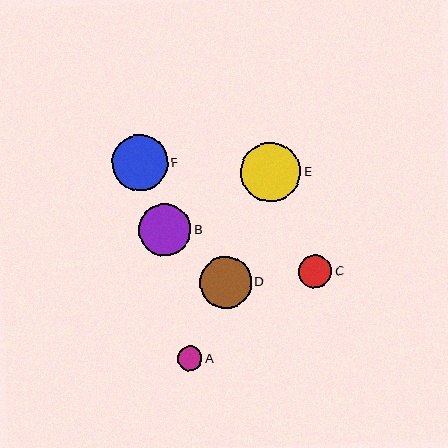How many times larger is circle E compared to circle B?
Circle E is approximately 1.2 times the size of circle B.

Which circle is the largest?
Circle E is the largest with a size of approximately 60 pixels.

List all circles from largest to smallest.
From largest to smallest: E, F, D, B, C, A.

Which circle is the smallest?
Circle A is the smallest with a size of approximately 25 pixels.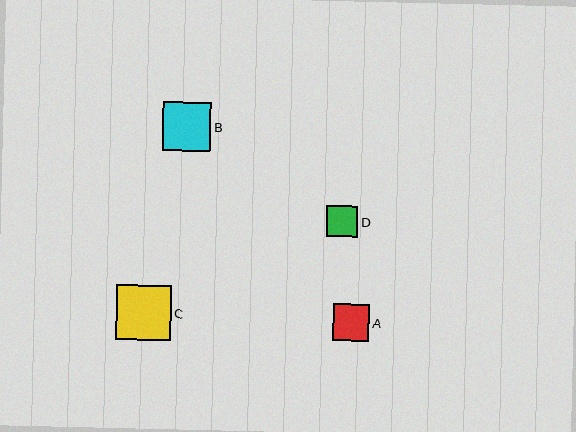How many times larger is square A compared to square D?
Square A is approximately 1.2 times the size of square D.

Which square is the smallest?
Square D is the smallest with a size of approximately 31 pixels.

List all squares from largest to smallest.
From largest to smallest: C, B, A, D.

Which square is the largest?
Square C is the largest with a size of approximately 55 pixels.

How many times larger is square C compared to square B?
Square C is approximately 1.1 times the size of square B.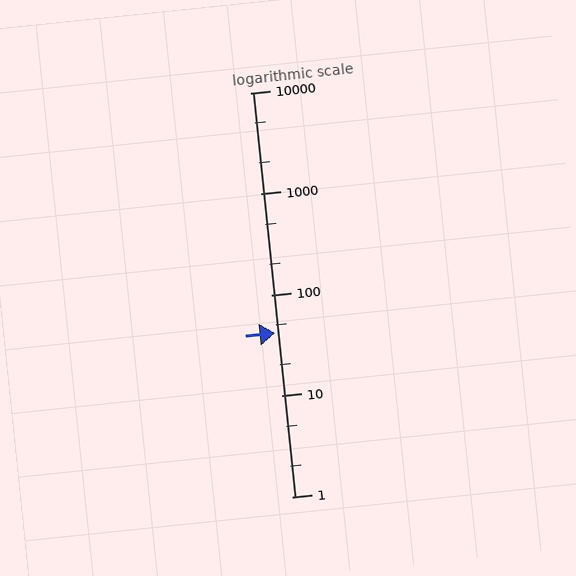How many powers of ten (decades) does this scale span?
The scale spans 4 decades, from 1 to 10000.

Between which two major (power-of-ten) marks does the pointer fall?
The pointer is between 10 and 100.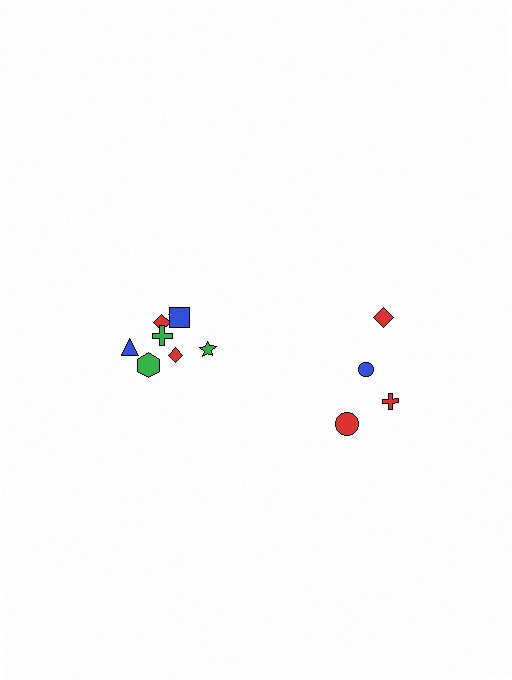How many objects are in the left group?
There are 8 objects.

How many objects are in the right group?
There are 4 objects.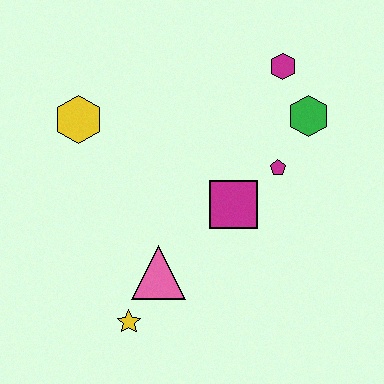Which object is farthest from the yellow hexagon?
The green hexagon is farthest from the yellow hexagon.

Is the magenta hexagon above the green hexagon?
Yes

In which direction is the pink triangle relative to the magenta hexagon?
The pink triangle is below the magenta hexagon.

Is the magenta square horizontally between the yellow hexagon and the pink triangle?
No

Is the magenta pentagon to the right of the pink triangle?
Yes